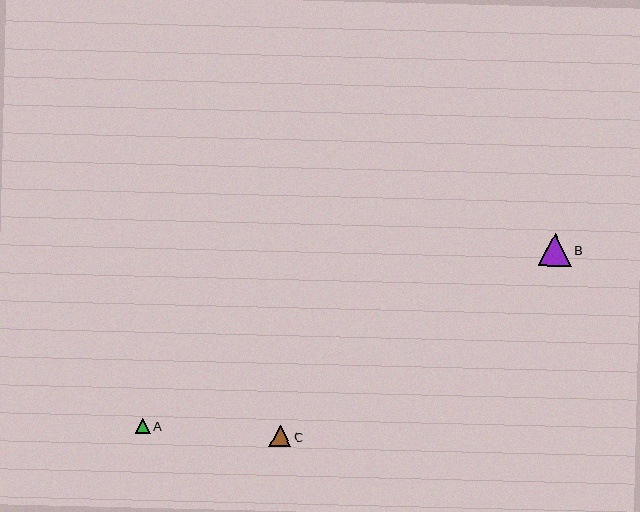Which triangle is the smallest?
Triangle A is the smallest with a size of approximately 15 pixels.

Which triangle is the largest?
Triangle B is the largest with a size of approximately 32 pixels.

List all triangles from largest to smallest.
From largest to smallest: B, C, A.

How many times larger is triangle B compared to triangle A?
Triangle B is approximately 2.1 times the size of triangle A.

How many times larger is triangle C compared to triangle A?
Triangle C is approximately 1.4 times the size of triangle A.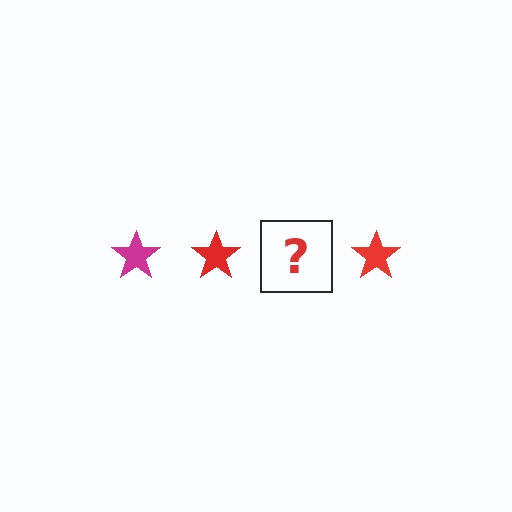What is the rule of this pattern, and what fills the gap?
The rule is that the pattern cycles through magenta, red stars. The gap should be filled with a magenta star.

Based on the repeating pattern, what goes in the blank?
The blank should be a magenta star.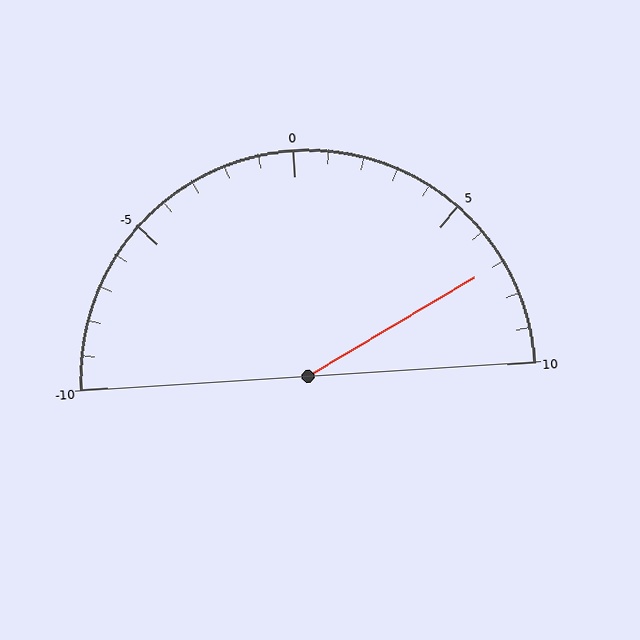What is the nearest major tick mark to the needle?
The nearest major tick mark is 5.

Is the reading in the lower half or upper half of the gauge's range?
The reading is in the upper half of the range (-10 to 10).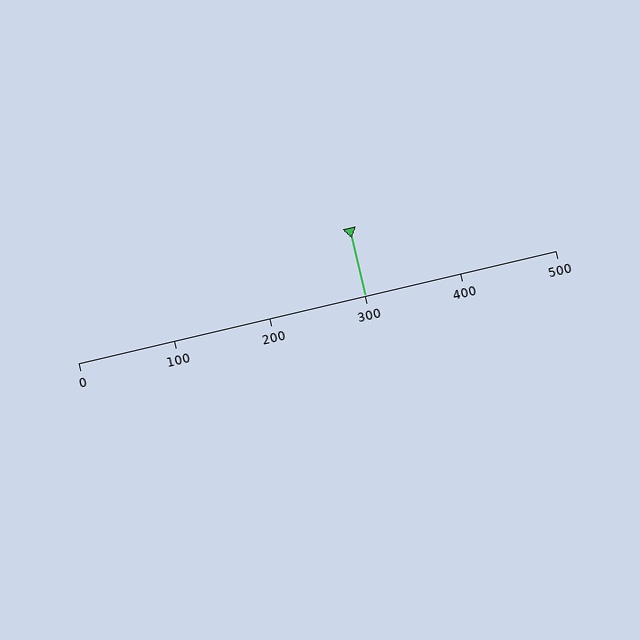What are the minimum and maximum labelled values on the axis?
The axis runs from 0 to 500.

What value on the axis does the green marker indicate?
The marker indicates approximately 300.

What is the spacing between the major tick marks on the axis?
The major ticks are spaced 100 apart.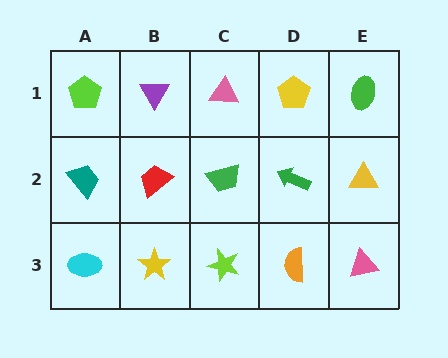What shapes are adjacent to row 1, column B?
A red trapezoid (row 2, column B), a lime pentagon (row 1, column A), a pink triangle (row 1, column C).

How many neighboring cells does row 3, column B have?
3.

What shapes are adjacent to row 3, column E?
A yellow triangle (row 2, column E), an orange semicircle (row 3, column D).